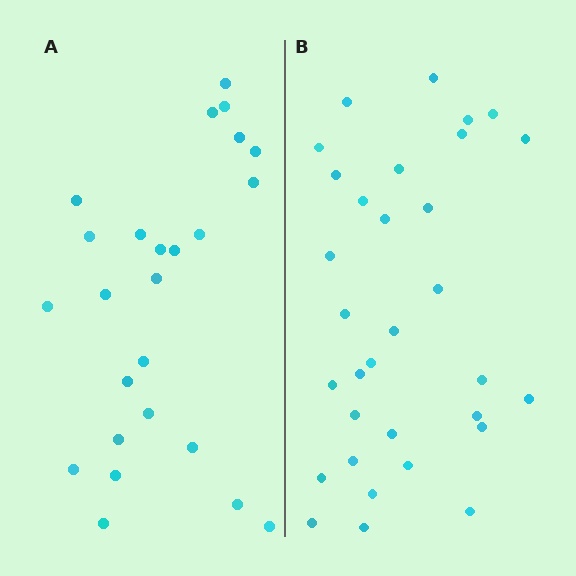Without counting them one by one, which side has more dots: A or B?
Region B (the right region) has more dots.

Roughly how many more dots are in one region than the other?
Region B has roughly 8 or so more dots than region A.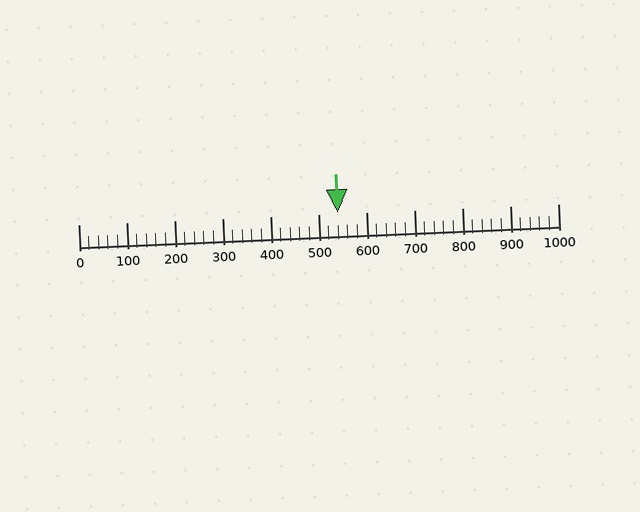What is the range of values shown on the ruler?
The ruler shows values from 0 to 1000.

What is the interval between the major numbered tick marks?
The major tick marks are spaced 100 units apart.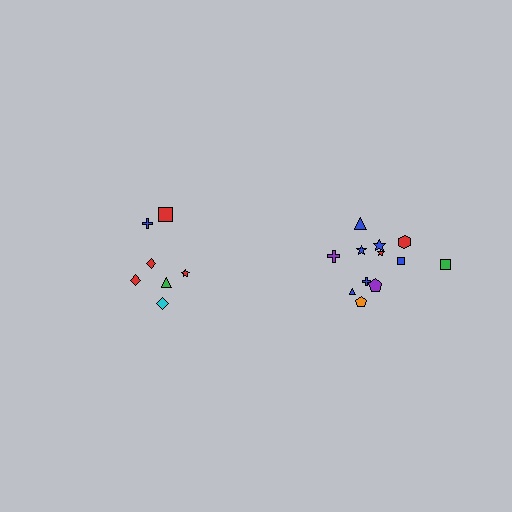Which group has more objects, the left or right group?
The right group.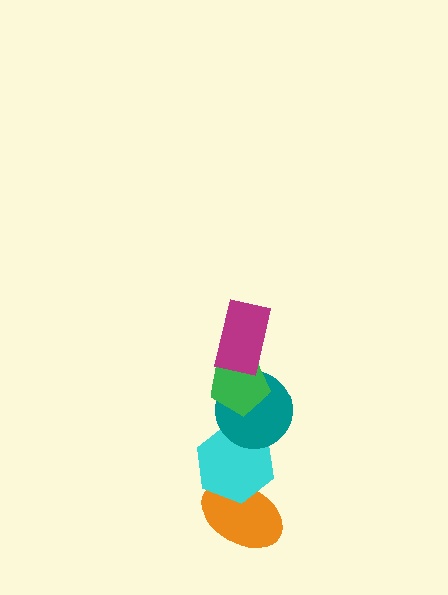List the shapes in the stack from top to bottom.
From top to bottom: the magenta rectangle, the green pentagon, the teal circle, the cyan hexagon, the orange ellipse.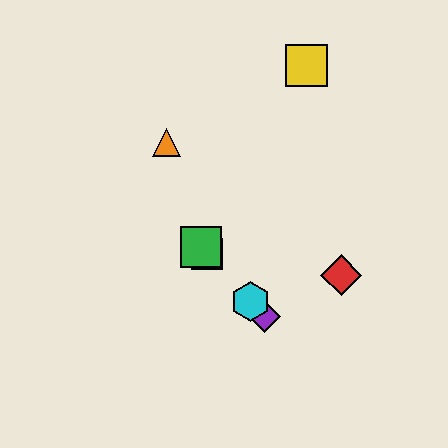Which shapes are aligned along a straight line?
The blue square, the green square, the purple diamond, the cyan hexagon are aligned along a straight line.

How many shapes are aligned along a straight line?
4 shapes (the blue square, the green square, the purple diamond, the cyan hexagon) are aligned along a straight line.